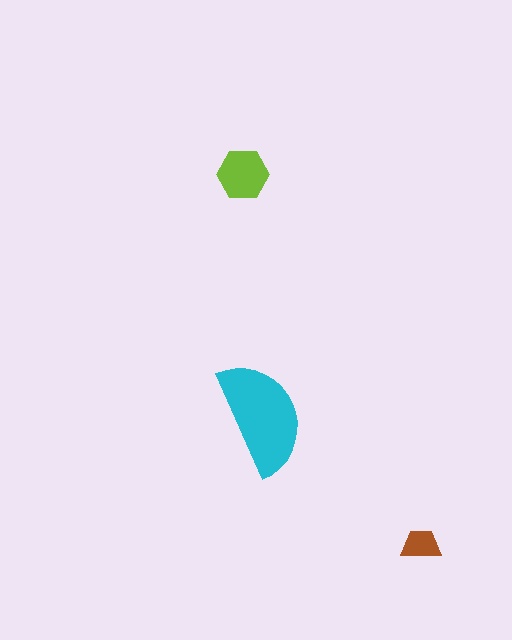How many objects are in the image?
There are 3 objects in the image.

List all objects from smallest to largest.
The brown trapezoid, the lime hexagon, the cyan semicircle.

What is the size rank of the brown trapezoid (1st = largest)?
3rd.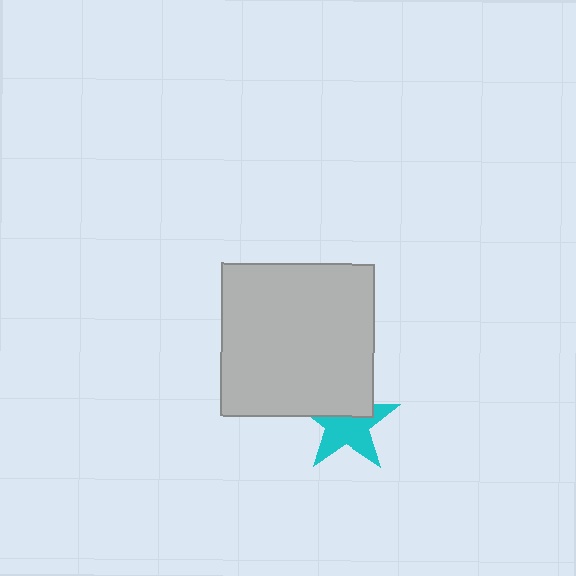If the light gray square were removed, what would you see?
You would see the complete cyan star.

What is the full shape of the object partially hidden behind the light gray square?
The partially hidden object is a cyan star.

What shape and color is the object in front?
The object in front is a light gray square.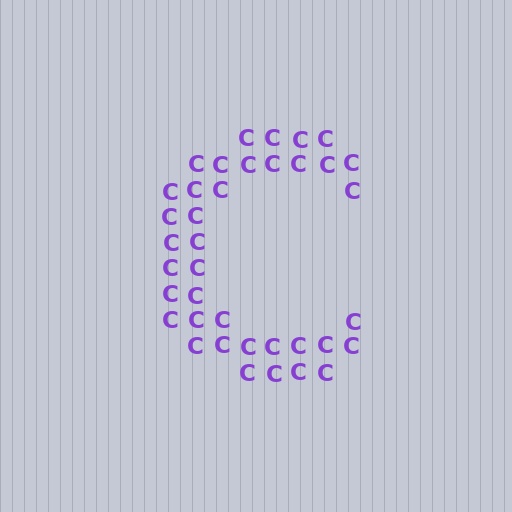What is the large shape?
The large shape is the letter C.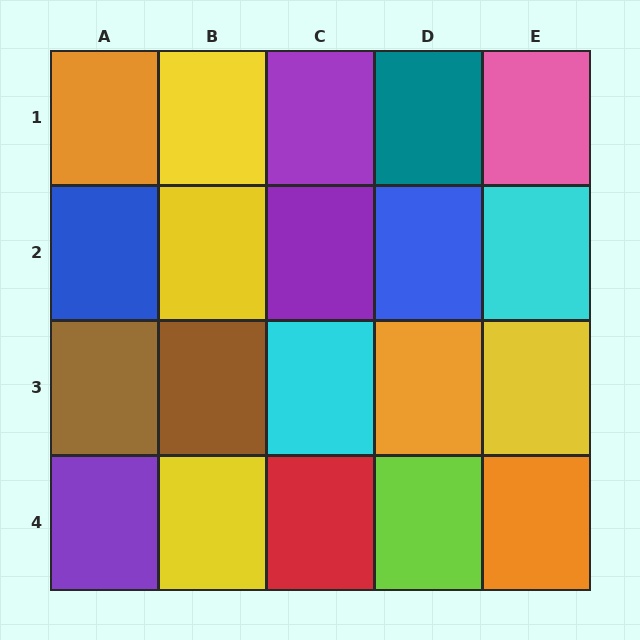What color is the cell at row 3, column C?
Cyan.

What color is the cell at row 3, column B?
Brown.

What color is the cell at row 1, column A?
Orange.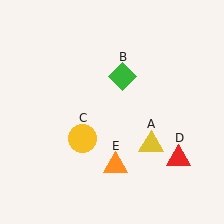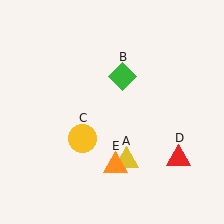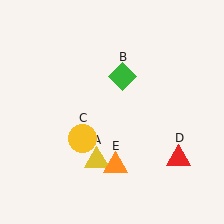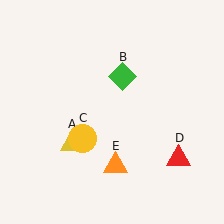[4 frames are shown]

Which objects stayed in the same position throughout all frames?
Green diamond (object B) and yellow circle (object C) and red triangle (object D) and orange triangle (object E) remained stationary.